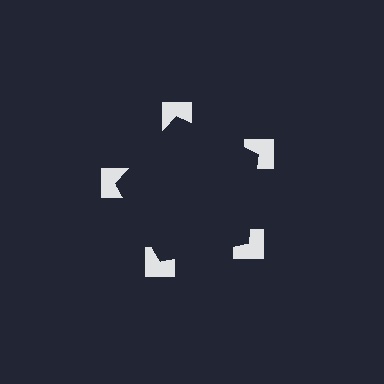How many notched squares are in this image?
There are 5 — one at each vertex of the illusory pentagon.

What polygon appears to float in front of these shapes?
An illusory pentagon — its edges are inferred from the aligned wedge cuts in the notched squares, not physically drawn.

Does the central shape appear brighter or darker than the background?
It typically appears slightly darker than the background, even though no actual brightness change is drawn.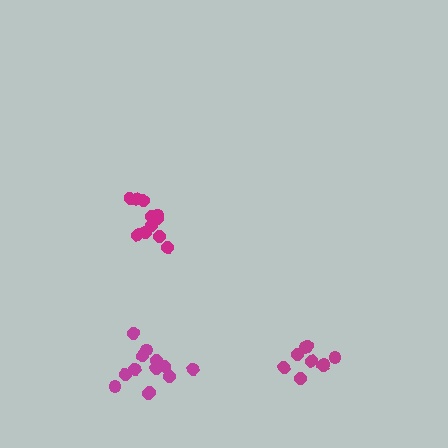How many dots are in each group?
Group 1: 12 dots, Group 2: 13 dots, Group 3: 9 dots (34 total).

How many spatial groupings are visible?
There are 3 spatial groupings.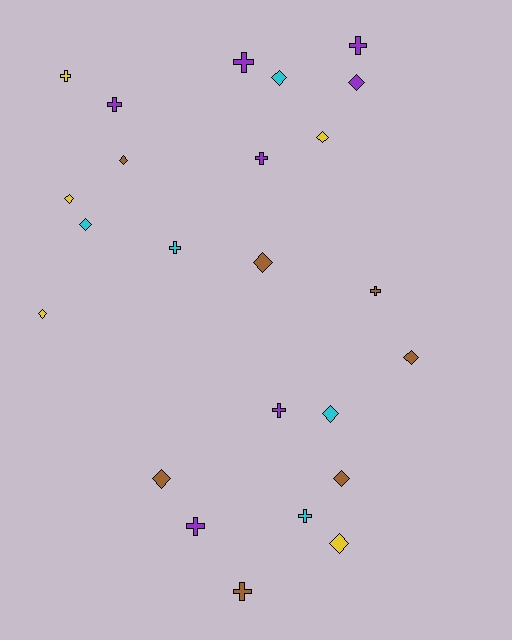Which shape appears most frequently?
Diamond, with 13 objects.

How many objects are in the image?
There are 24 objects.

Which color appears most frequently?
Purple, with 7 objects.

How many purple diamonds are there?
There is 1 purple diamond.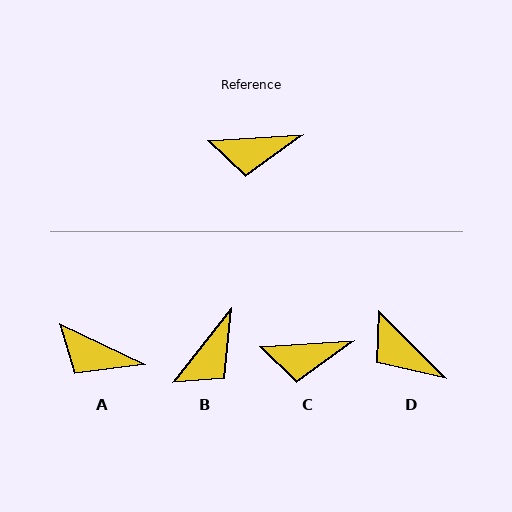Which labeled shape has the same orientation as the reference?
C.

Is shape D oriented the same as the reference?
No, it is off by about 49 degrees.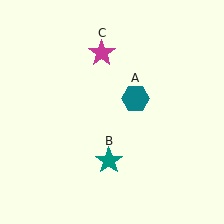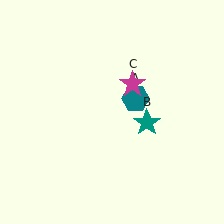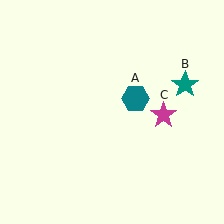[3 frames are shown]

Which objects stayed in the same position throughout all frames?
Teal hexagon (object A) remained stationary.